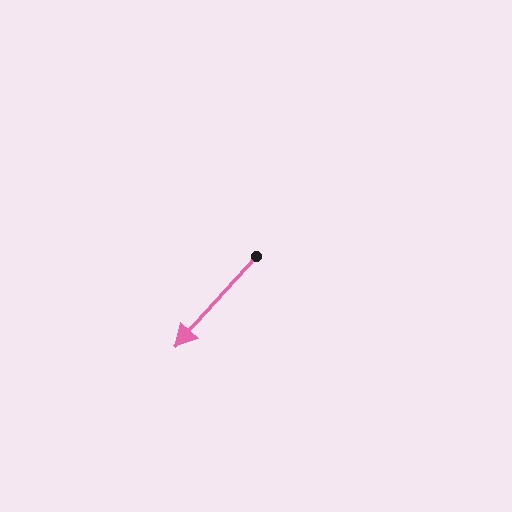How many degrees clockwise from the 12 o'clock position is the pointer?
Approximately 222 degrees.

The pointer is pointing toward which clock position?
Roughly 7 o'clock.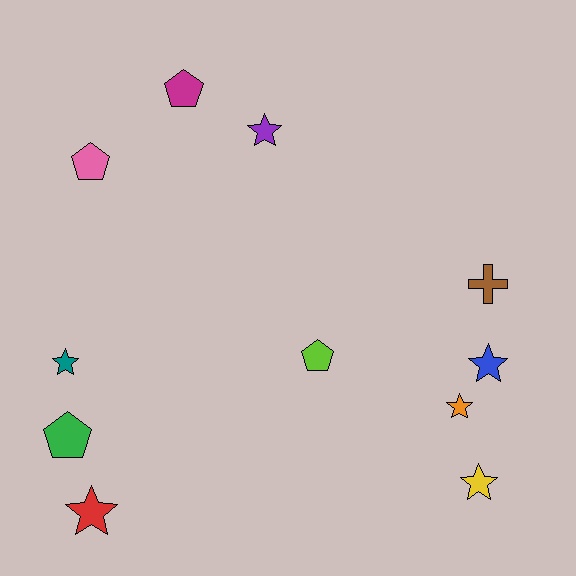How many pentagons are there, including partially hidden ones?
There are 4 pentagons.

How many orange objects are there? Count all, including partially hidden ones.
There is 1 orange object.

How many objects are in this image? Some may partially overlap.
There are 11 objects.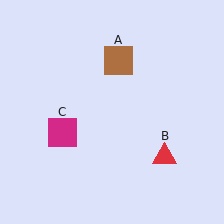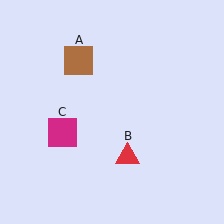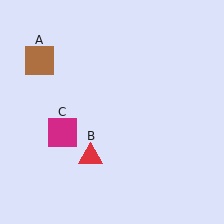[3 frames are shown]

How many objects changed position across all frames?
2 objects changed position: brown square (object A), red triangle (object B).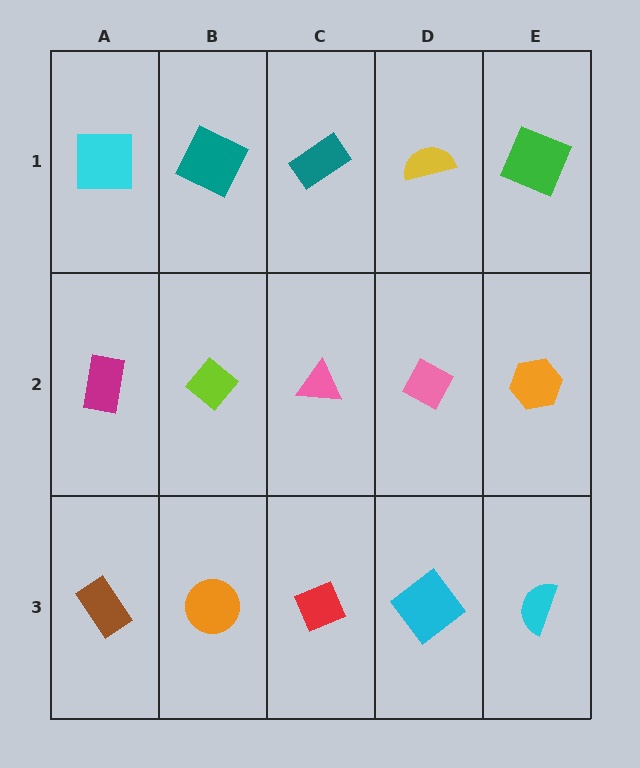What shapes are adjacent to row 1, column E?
An orange hexagon (row 2, column E), a yellow semicircle (row 1, column D).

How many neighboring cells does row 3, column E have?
2.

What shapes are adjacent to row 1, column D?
A pink diamond (row 2, column D), a teal rectangle (row 1, column C), a green square (row 1, column E).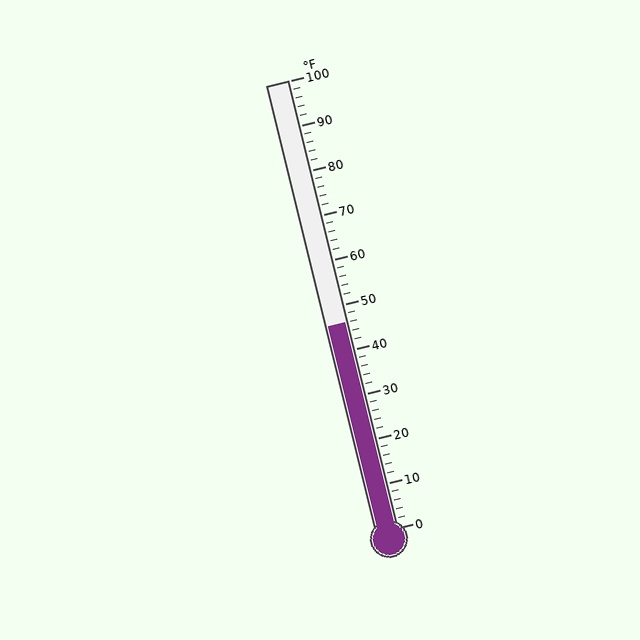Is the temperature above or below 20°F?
The temperature is above 20°F.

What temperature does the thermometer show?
The thermometer shows approximately 46°F.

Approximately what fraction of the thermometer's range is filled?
The thermometer is filled to approximately 45% of its range.